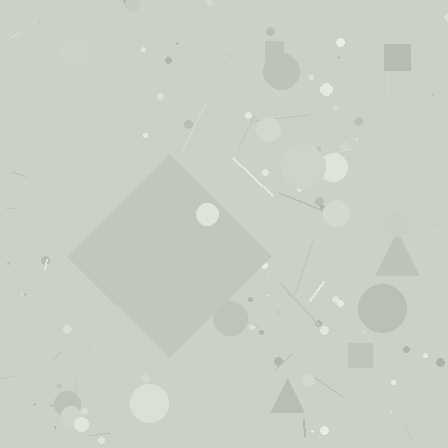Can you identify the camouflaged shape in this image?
The camouflaged shape is a diamond.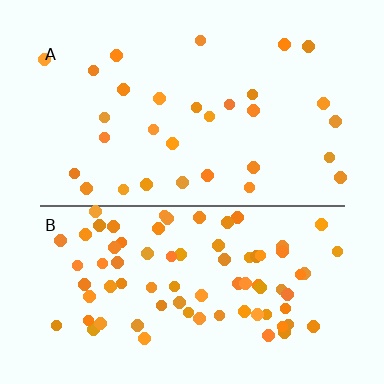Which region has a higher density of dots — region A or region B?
B (the bottom).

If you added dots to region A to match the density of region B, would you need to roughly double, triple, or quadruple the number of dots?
Approximately triple.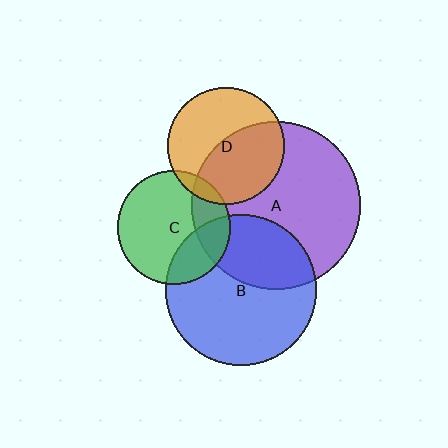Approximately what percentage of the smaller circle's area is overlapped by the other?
Approximately 50%.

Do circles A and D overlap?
Yes.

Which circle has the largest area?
Circle A (purple).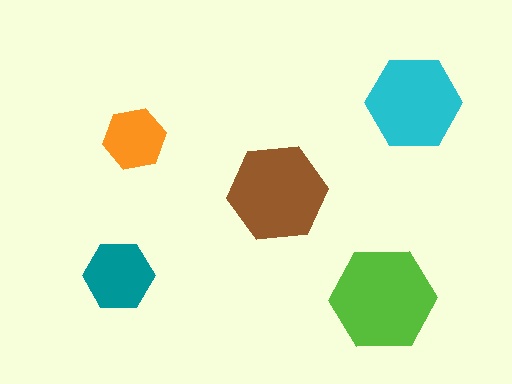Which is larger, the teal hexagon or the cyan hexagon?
The cyan one.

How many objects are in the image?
There are 5 objects in the image.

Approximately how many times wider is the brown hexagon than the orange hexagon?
About 1.5 times wider.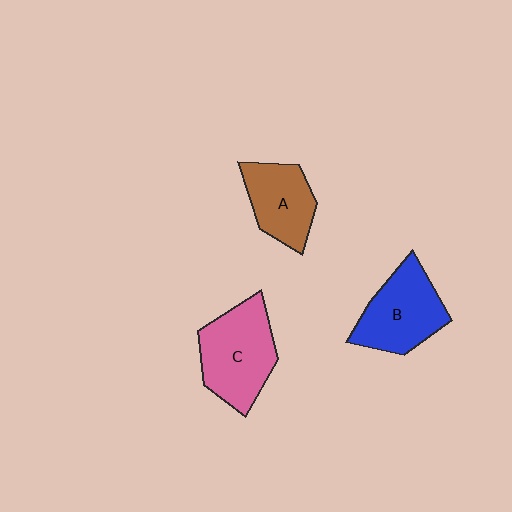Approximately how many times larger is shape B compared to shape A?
Approximately 1.2 times.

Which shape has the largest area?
Shape C (pink).